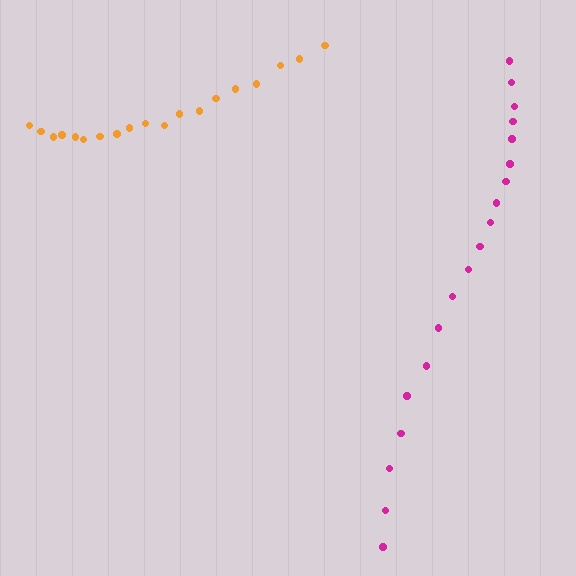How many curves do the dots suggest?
There are 2 distinct paths.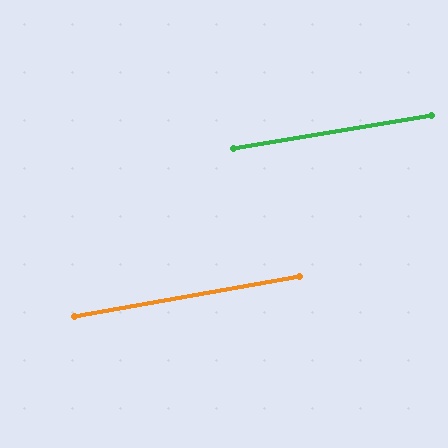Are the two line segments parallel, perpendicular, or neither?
Parallel — their directions differ by only 0.4°.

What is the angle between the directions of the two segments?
Approximately 0 degrees.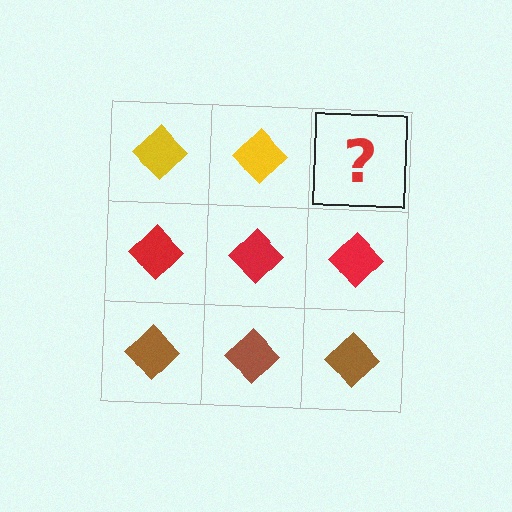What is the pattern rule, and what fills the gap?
The rule is that each row has a consistent color. The gap should be filled with a yellow diamond.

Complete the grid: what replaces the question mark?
The question mark should be replaced with a yellow diamond.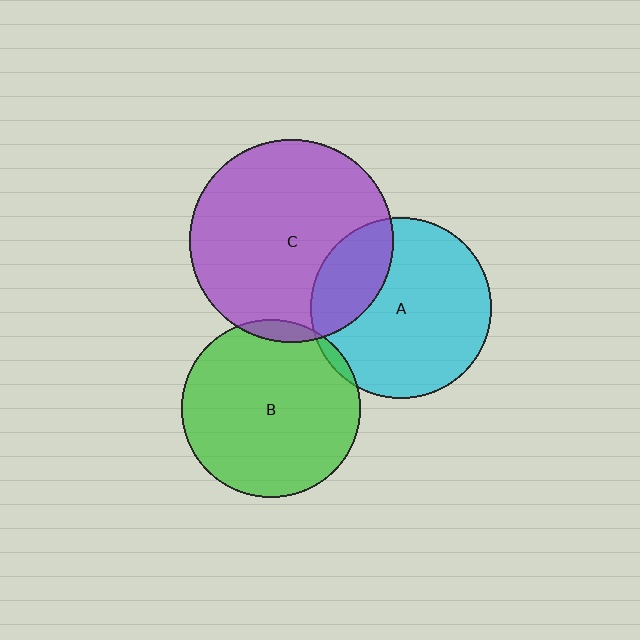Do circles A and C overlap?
Yes.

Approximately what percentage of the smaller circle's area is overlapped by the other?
Approximately 25%.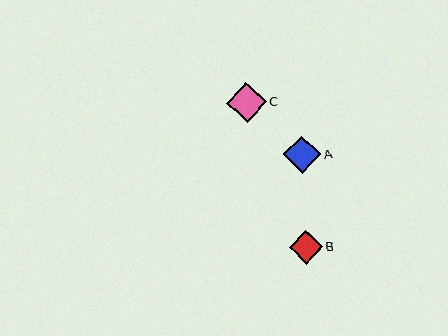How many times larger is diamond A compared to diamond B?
Diamond A is approximately 1.1 times the size of diamond B.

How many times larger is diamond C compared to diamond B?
Diamond C is approximately 1.2 times the size of diamond B.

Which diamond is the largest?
Diamond C is the largest with a size of approximately 40 pixels.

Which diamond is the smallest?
Diamond B is the smallest with a size of approximately 33 pixels.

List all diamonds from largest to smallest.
From largest to smallest: C, A, B.